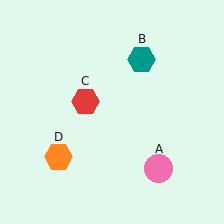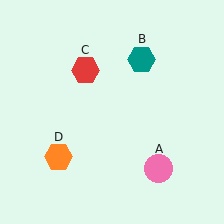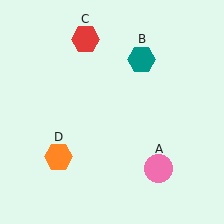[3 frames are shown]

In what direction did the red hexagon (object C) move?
The red hexagon (object C) moved up.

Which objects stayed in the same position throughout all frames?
Pink circle (object A) and teal hexagon (object B) and orange hexagon (object D) remained stationary.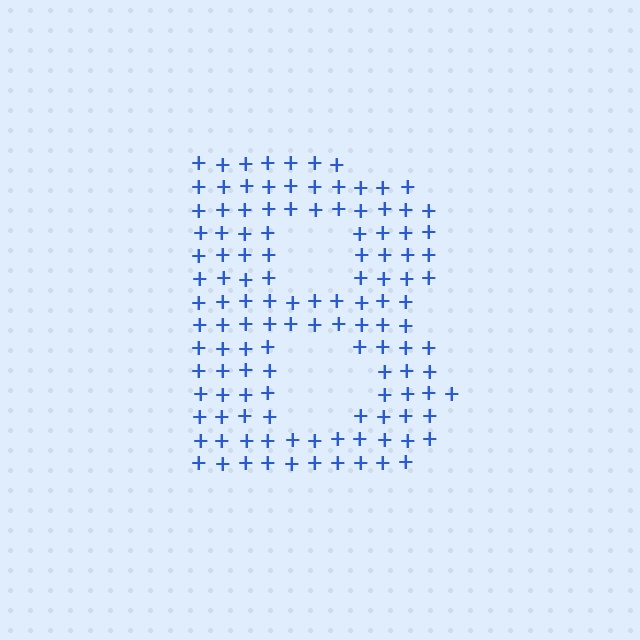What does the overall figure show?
The overall figure shows the letter B.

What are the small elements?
The small elements are plus signs.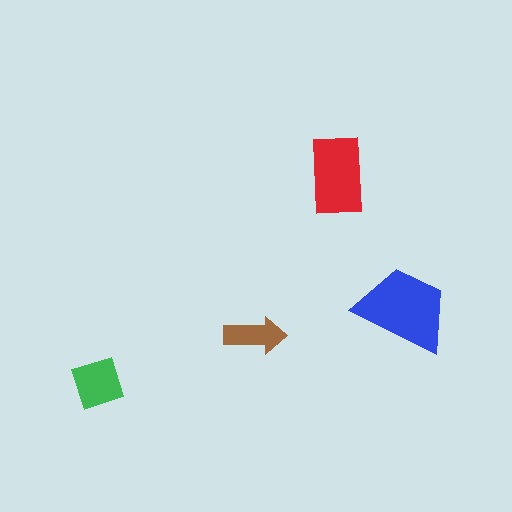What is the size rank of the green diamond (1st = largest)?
3rd.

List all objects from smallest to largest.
The brown arrow, the green diamond, the red rectangle, the blue trapezoid.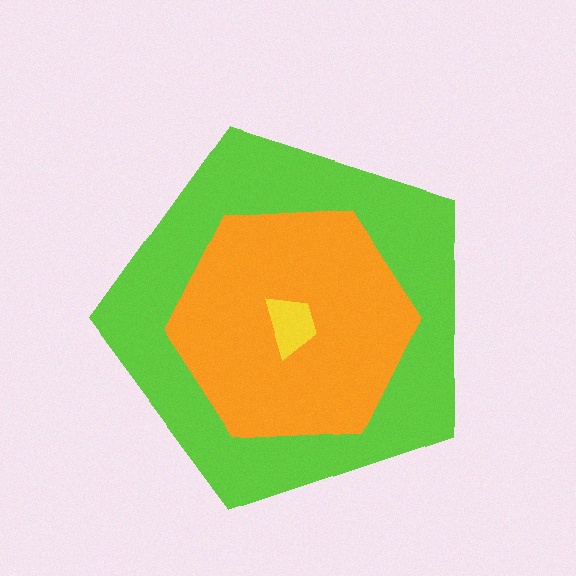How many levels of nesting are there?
3.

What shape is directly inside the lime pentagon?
The orange hexagon.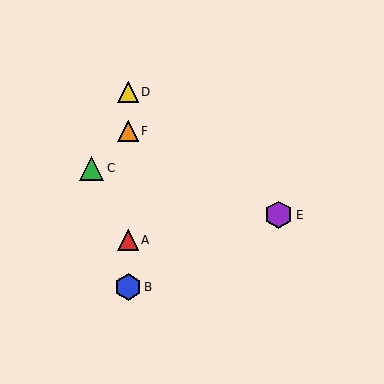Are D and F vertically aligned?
Yes, both are at x≈128.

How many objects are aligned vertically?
4 objects (A, B, D, F) are aligned vertically.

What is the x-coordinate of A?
Object A is at x≈128.